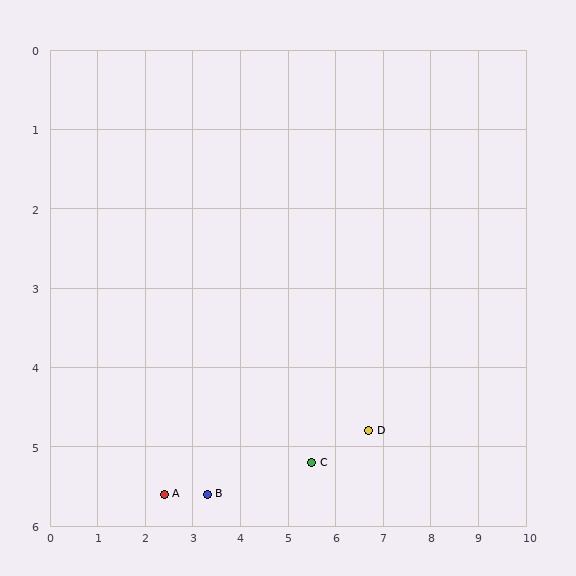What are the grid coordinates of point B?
Point B is at approximately (3.3, 5.6).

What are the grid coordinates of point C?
Point C is at approximately (5.5, 5.2).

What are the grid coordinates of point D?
Point D is at approximately (6.7, 4.8).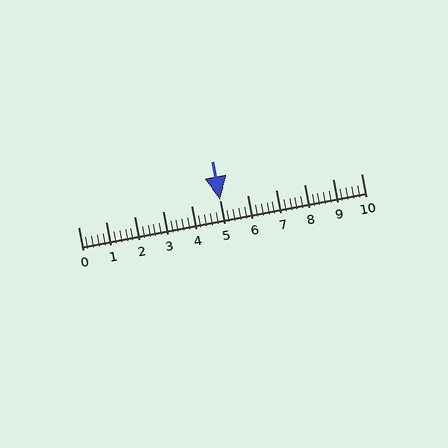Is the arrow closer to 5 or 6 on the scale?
The arrow is closer to 5.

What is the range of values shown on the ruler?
The ruler shows values from 0 to 10.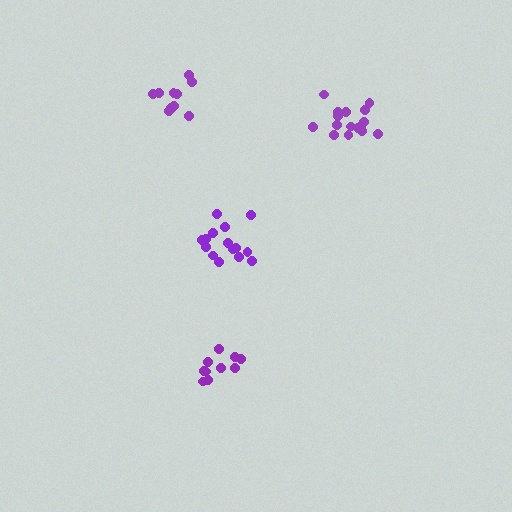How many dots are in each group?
Group 1: 16 dots, Group 2: 11 dots, Group 3: 10 dots, Group 4: 15 dots (52 total).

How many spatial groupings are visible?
There are 4 spatial groupings.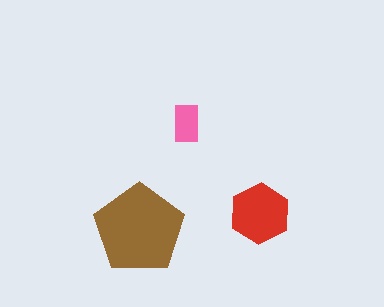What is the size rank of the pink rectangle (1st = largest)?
3rd.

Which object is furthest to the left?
The brown pentagon is leftmost.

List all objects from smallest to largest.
The pink rectangle, the red hexagon, the brown pentagon.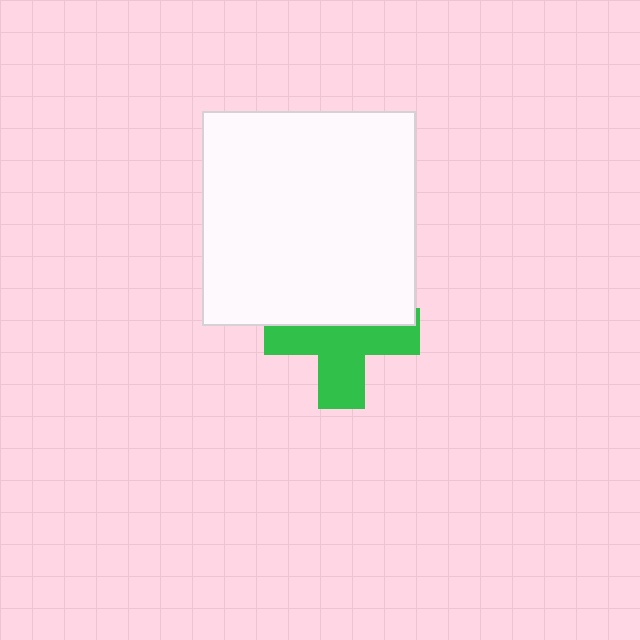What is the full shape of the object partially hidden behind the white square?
The partially hidden object is a green cross.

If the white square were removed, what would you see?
You would see the complete green cross.